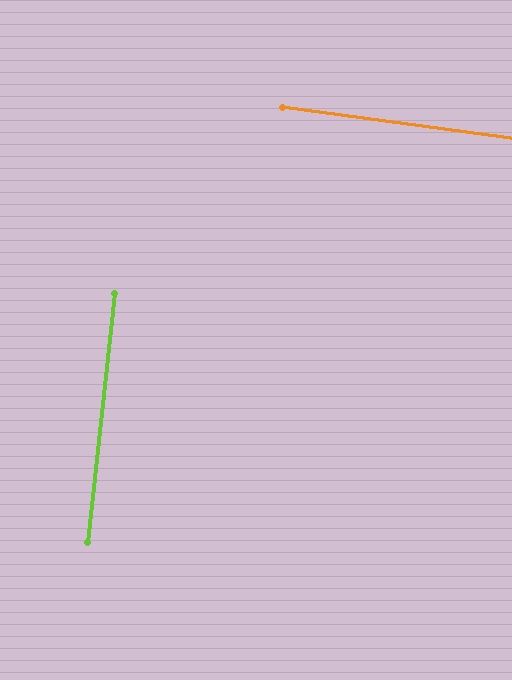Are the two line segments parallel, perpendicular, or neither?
Perpendicular — they meet at approximately 88°.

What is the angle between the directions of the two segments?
Approximately 88 degrees.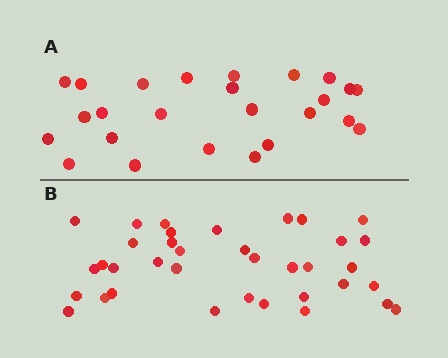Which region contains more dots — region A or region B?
Region B (the bottom region) has more dots.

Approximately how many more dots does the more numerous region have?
Region B has roughly 12 or so more dots than region A.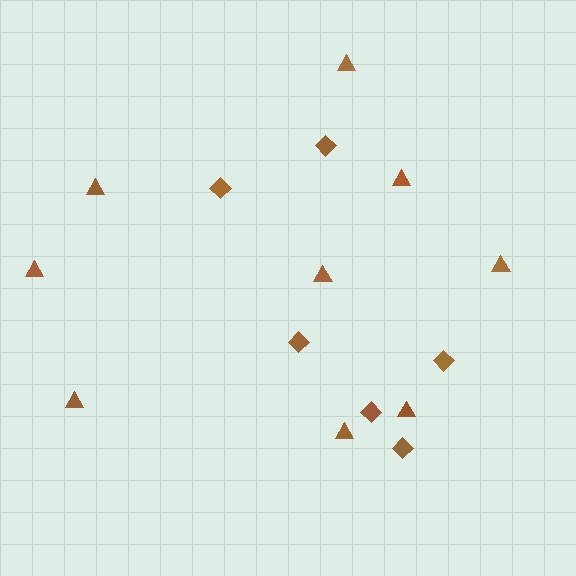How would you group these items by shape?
There are 2 groups: one group of triangles (9) and one group of diamonds (6).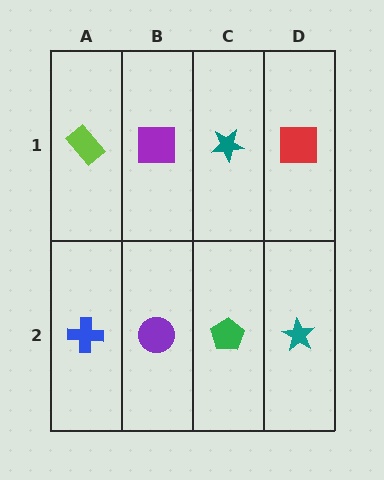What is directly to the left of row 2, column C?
A purple circle.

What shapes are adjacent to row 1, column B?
A purple circle (row 2, column B), a lime rectangle (row 1, column A), a teal star (row 1, column C).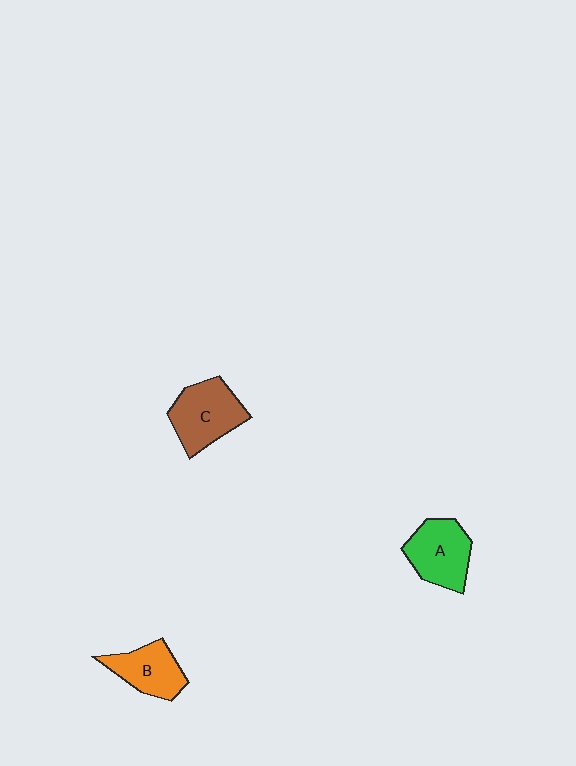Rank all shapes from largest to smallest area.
From largest to smallest: C (brown), A (green), B (orange).